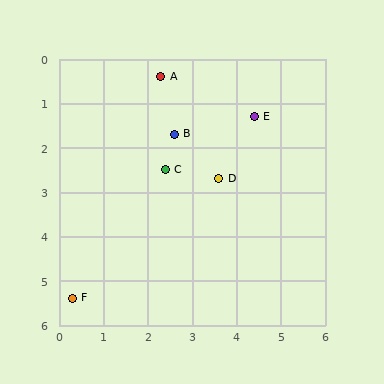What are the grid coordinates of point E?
Point E is at approximately (4.4, 1.3).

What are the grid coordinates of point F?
Point F is at approximately (0.3, 5.4).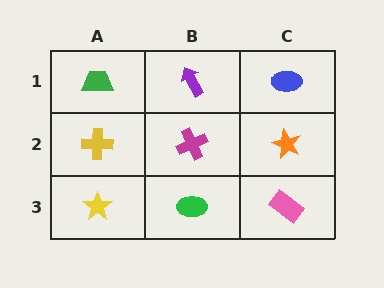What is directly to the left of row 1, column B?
A green trapezoid.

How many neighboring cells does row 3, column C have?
2.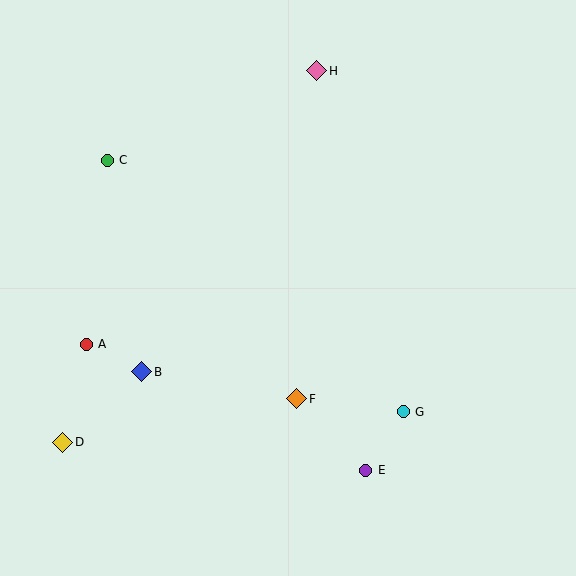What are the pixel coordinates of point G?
Point G is at (403, 412).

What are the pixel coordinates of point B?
Point B is at (142, 372).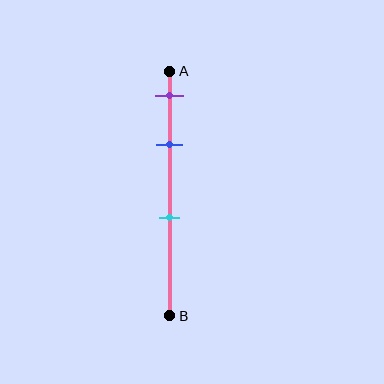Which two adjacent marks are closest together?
The purple and blue marks are the closest adjacent pair.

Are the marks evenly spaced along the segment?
No, the marks are not evenly spaced.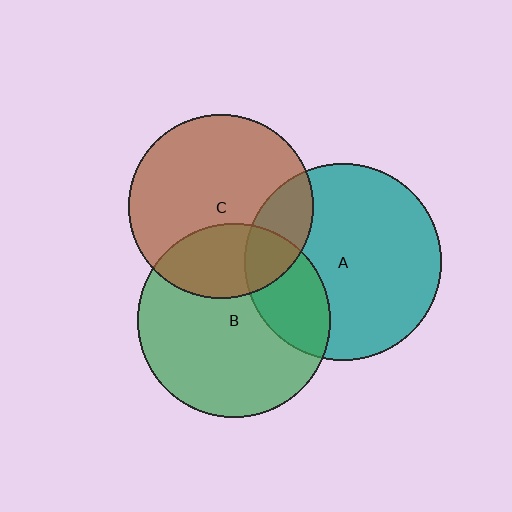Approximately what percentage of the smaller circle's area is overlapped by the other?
Approximately 30%.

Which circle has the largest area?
Circle A (teal).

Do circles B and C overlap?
Yes.